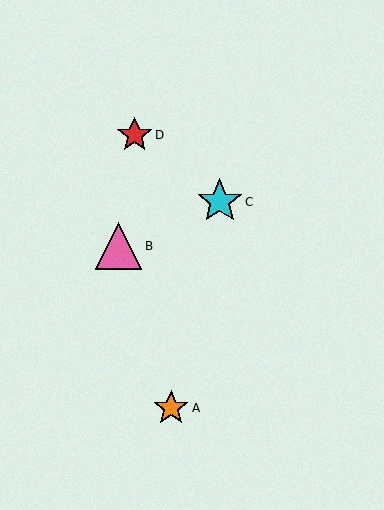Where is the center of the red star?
The center of the red star is at (135, 135).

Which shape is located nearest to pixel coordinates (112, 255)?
The pink triangle (labeled B) at (119, 246) is nearest to that location.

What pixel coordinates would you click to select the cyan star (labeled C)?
Click at (220, 202) to select the cyan star C.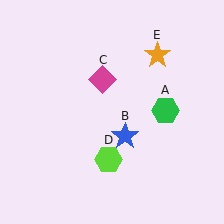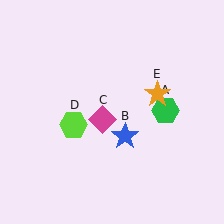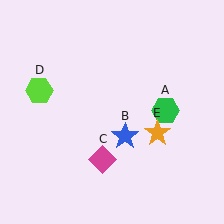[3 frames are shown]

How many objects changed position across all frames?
3 objects changed position: magenta diamond (object C), lime hexagon (object D), orange star (object E).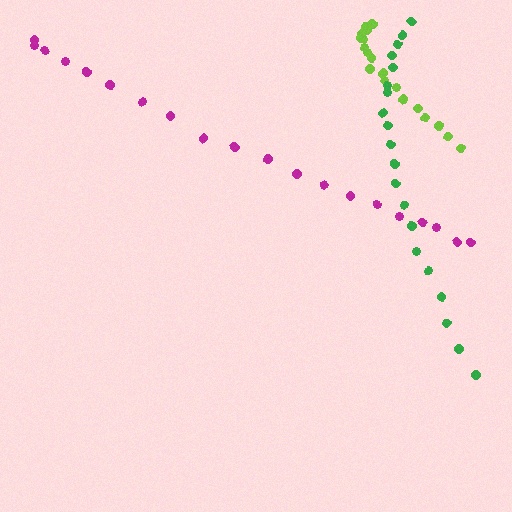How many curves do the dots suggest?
There are 3 distinct paths.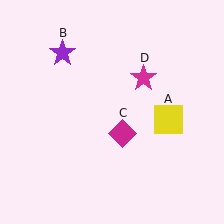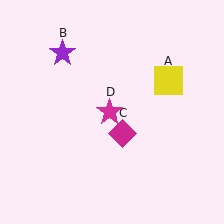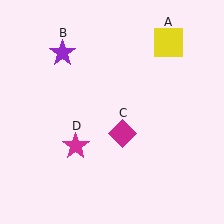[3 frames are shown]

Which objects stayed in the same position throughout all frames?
Purple star (object B) and magenta diamond (object C) remained stationary.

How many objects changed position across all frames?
2 objects changed position: yellow square (object A), magenta star (object D).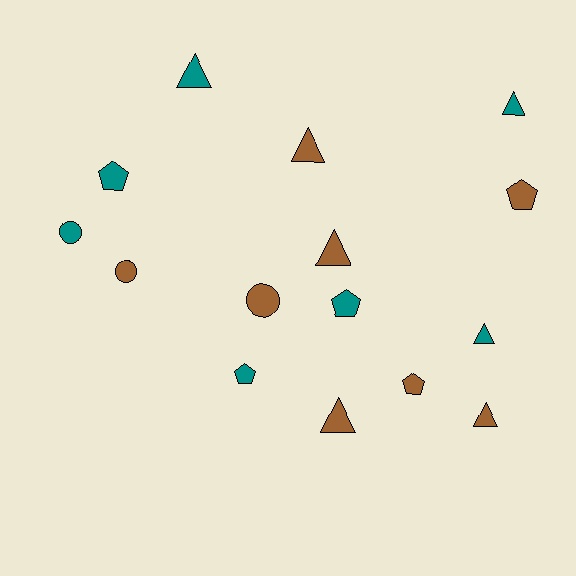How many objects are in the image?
There are 15 objects.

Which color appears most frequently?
Brown, with 8 objects.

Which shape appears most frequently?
Triangle, with 7 objects.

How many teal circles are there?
There is 1 teal circle.